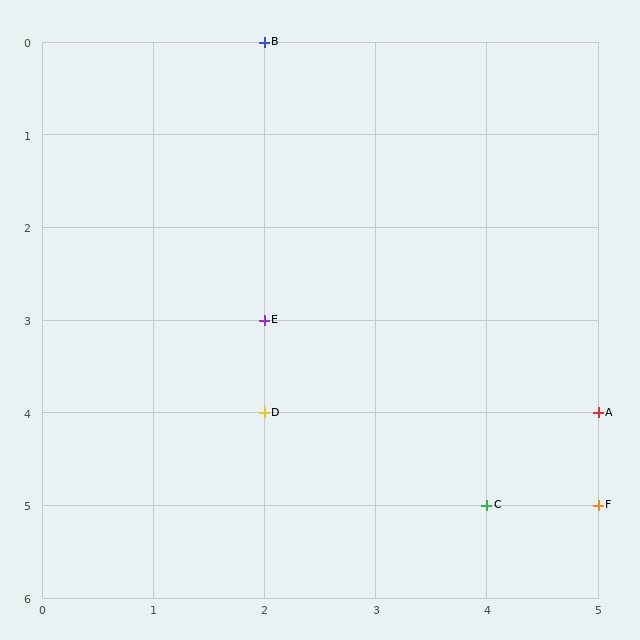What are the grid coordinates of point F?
Point F is at grid coordinates (5, 5).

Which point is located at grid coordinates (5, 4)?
Point A is at (5, 4).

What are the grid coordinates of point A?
Point A is at grid coordinates (5, 4).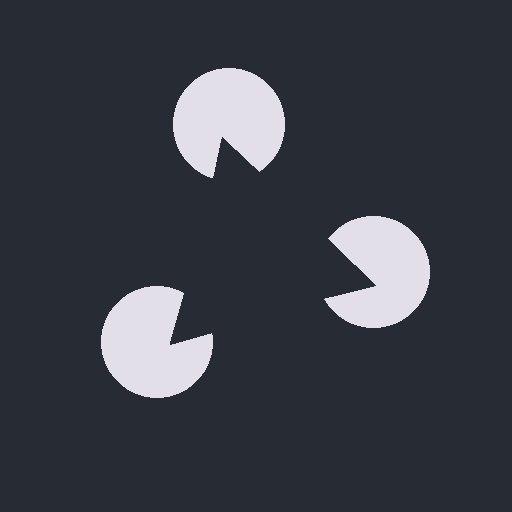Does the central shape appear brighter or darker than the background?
It typically appears slightly darker than the background, even though no actual brightness change is drawn.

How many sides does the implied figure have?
3 sides.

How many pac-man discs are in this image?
There are 3 — one at each vertex of the illusory triangle.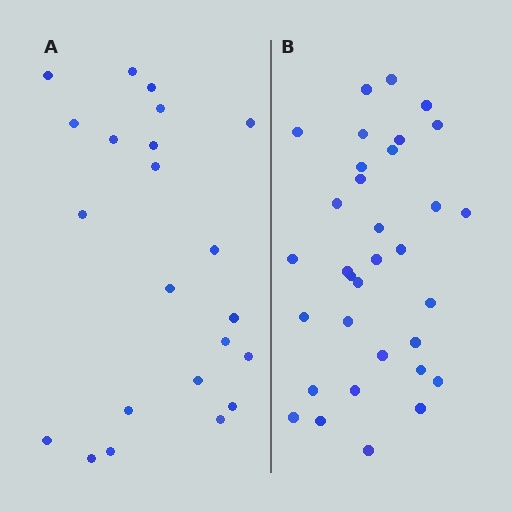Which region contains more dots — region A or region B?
Region B (the right region) has more dots.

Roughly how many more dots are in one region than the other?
Region B has roughly 12 or so more dots than region A.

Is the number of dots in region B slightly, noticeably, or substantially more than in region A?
Region B has substantially more. The ratio is roughly 1.5 to 1.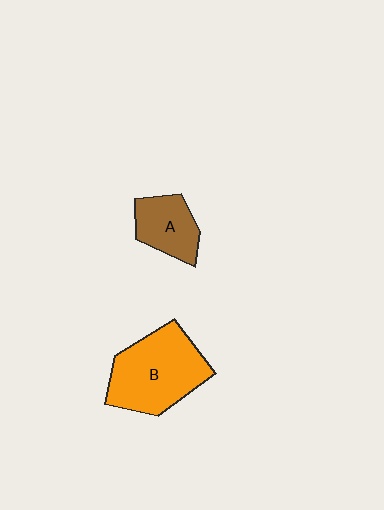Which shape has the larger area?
Shape B (orange).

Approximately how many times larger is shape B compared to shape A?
Approximately 1.9 times.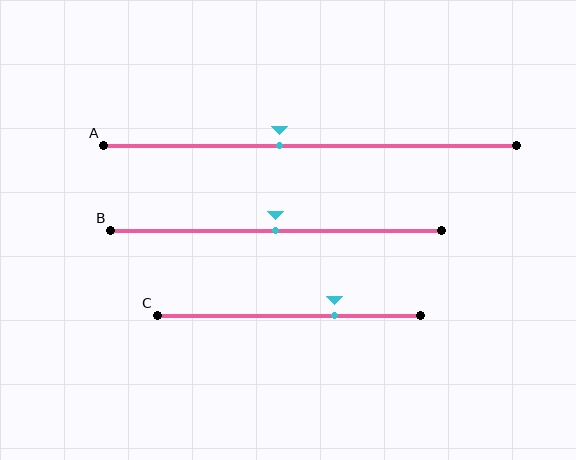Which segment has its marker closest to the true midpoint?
Segment B has its marker closest to the true midpoint.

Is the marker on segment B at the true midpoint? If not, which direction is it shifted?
Yes, the marker on segment B is at the true midpoint.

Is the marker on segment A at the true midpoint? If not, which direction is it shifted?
No, the marker on segment A is shifted to the left by about 7% of the segment length.